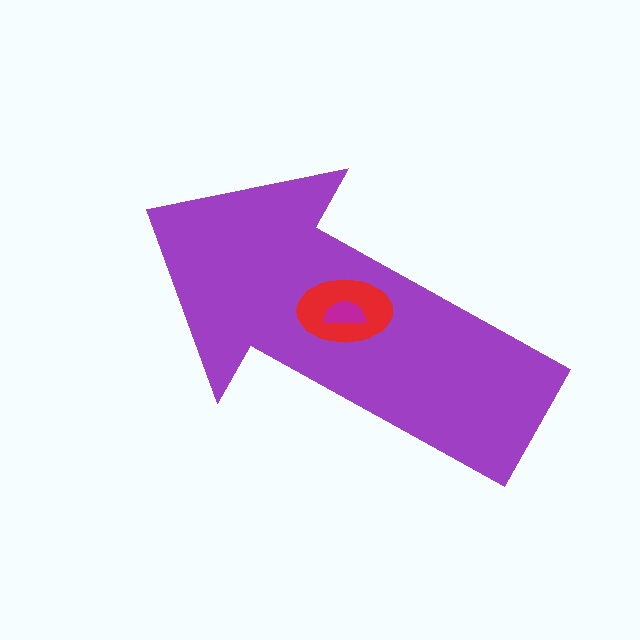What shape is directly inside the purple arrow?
The red ellipse.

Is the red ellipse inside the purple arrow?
Yes.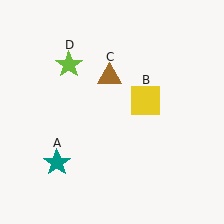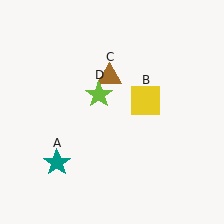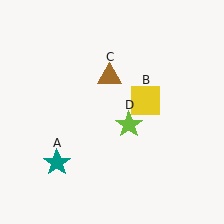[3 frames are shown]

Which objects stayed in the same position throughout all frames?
Teal star (object A) and yellow square (object B) and brown triangle (object C) remained stationary.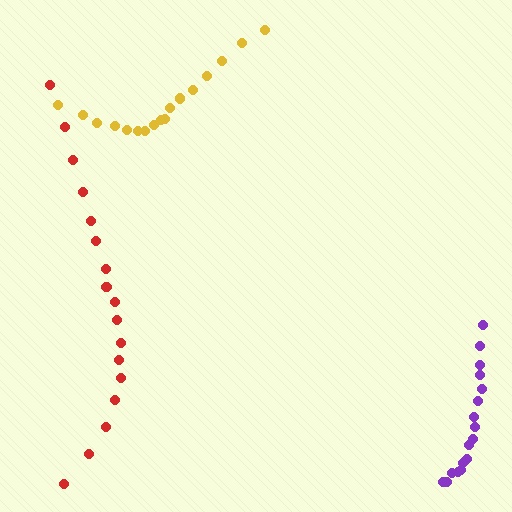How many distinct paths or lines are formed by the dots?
There are 3 distinct paths.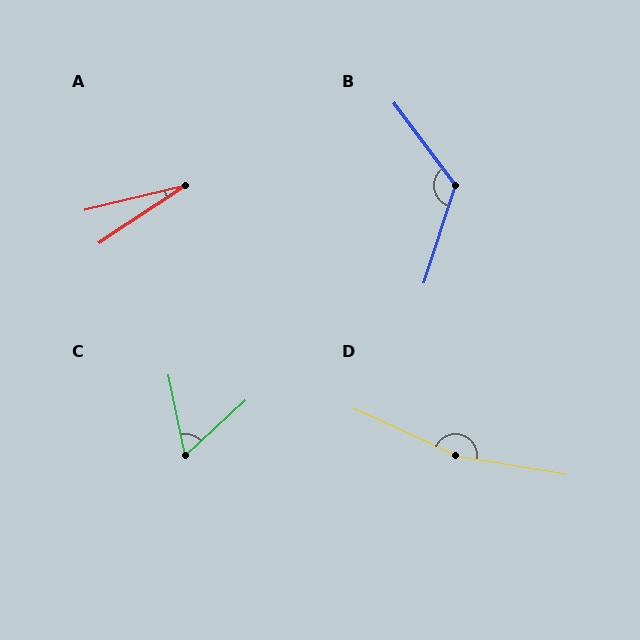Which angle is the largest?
D, at approximately 165 degrees.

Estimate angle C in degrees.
Approximately 59 degrees.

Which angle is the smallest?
A, at approximately 20 degrees.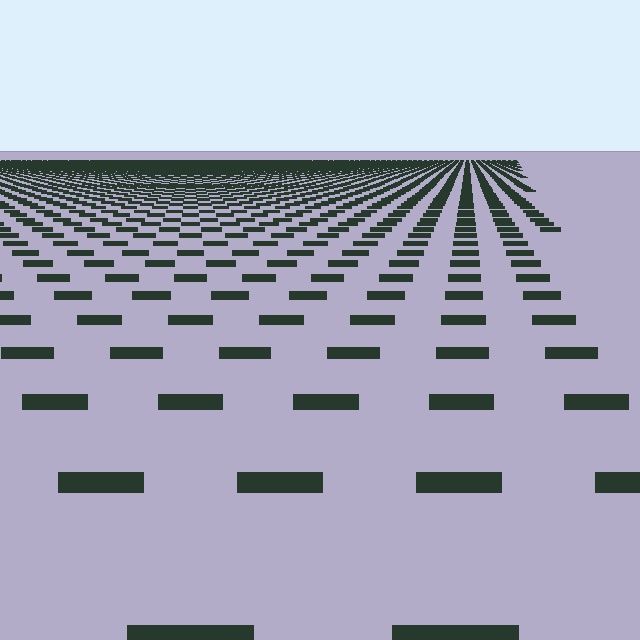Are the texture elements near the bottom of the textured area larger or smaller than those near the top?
Larger. Near the bottom, elements are closer to the viewer and appear at a bigger on-screen size.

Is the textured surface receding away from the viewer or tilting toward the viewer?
The surface is receding away from the viewer. Texture elements get smaller and denser toward the top.